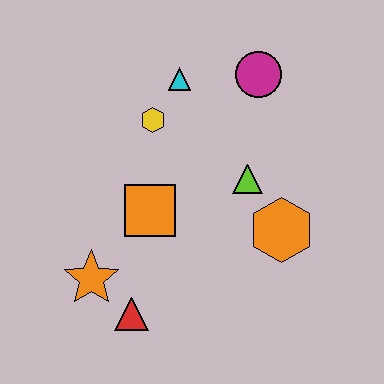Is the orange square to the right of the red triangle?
Yes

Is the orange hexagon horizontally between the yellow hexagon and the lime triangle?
No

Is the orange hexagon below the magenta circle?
Yes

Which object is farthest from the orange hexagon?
The orange star is farthest from the orange hexagon.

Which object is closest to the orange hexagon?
The lime triangle is closest to the orange hexagon.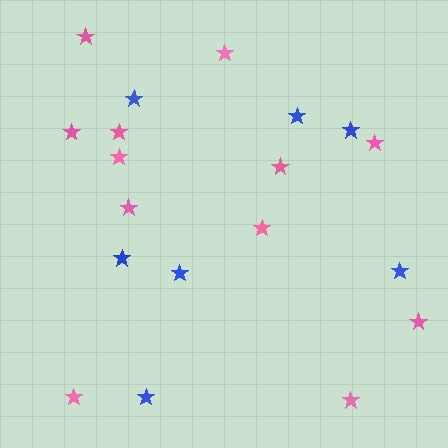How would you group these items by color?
There are 2 groups: one group of blue stars (7) and one group of pink stars (12).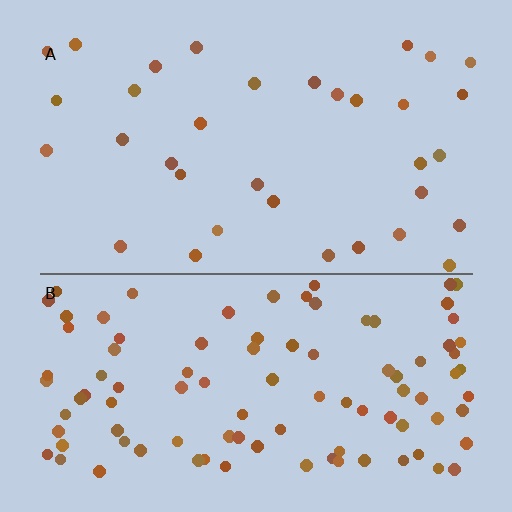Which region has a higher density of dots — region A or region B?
B (the bottom).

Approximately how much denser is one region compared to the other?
Approximately 2.9× — region B over region A.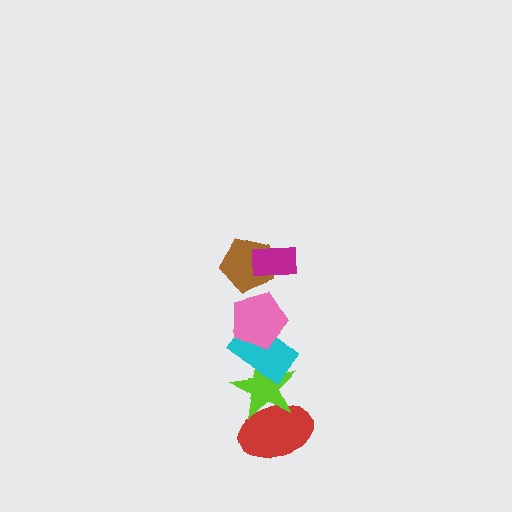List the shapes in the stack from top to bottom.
From top to bottom: the magenta rectangle, the brown pentagon, the pink pentagon, the cyan rectangle, the lime star, the red ellipse.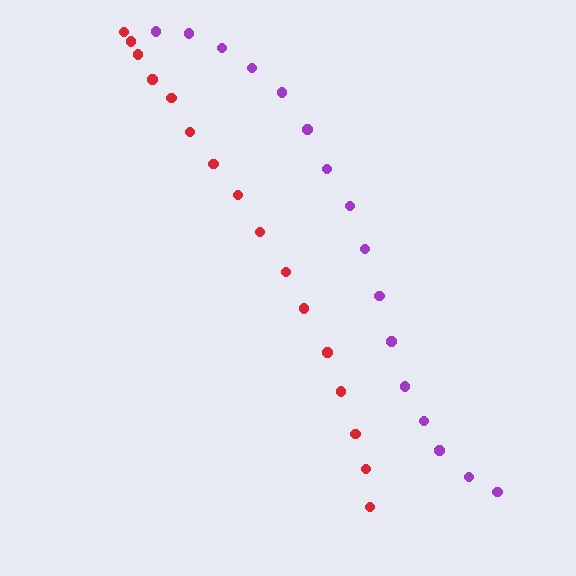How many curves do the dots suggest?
There are 2 distinct paths.